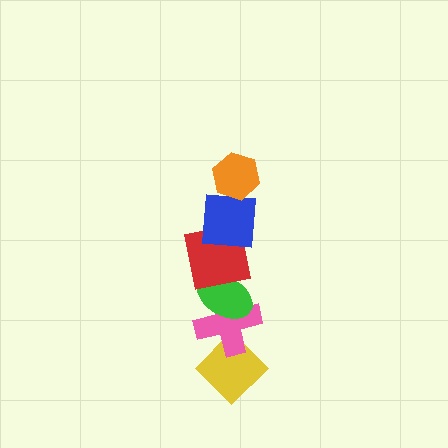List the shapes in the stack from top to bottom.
From top to bottom: the orange hexagon, the blue square, the red square, the green ellipse, the pink cross, the yellow diamond.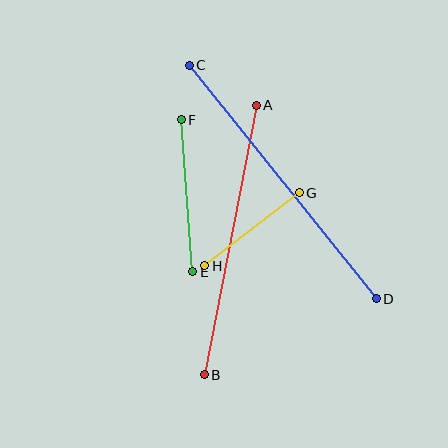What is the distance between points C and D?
The distance is approximately 299 pixels.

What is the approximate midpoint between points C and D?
The midpoint is at approximately (283, 182) pixels.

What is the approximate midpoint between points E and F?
The midpoint is at approximately (187, 196) pixels.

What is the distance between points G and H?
The distance is approximately 119 pixels.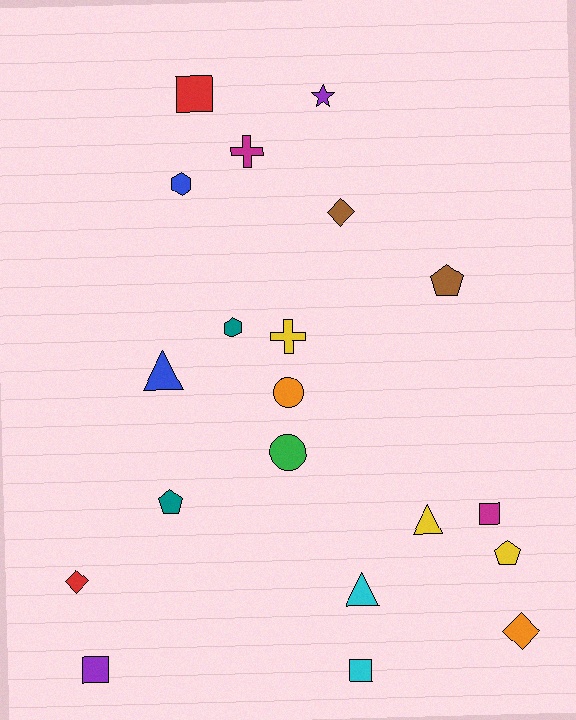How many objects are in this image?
There are 20 objects.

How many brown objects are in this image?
There are 2 brown objects.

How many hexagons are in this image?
There are 2 hexagons.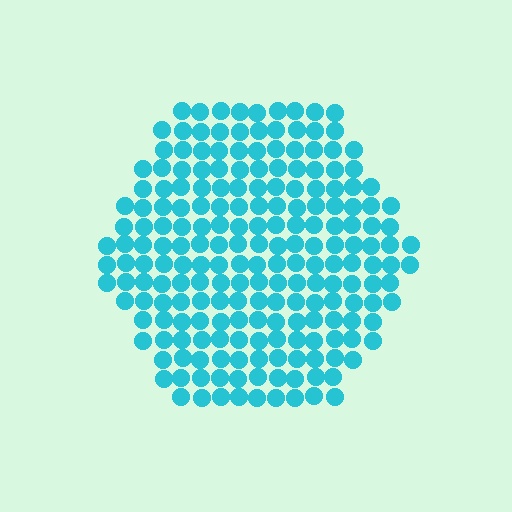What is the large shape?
The large shape is a hexagon.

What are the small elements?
The small elements are circles.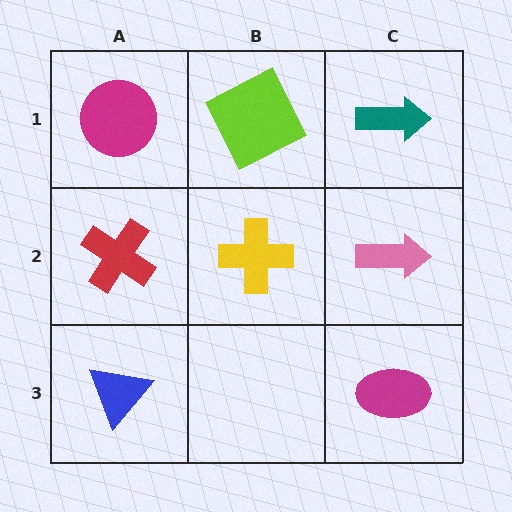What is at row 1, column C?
A teal arrow.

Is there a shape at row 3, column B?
No, that cell is empty.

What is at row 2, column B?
A yellow cross.